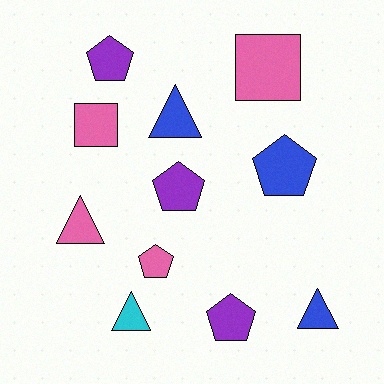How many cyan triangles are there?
There is 1 cyan triangle.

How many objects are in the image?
There are 11 objects.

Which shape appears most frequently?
Pentagon, with 5 objects.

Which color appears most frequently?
Pink, with 4 objects.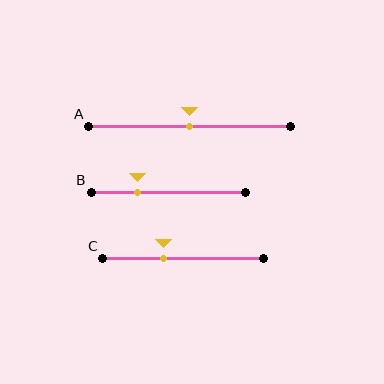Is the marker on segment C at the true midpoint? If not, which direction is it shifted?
No, the marker on segment C is shifted to the left by about 12% of the segment length.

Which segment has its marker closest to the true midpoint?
Segment A has its marker closest to the true midpoint.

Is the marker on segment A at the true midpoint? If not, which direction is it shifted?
Yes, the marker on segment A is at the true midpoint.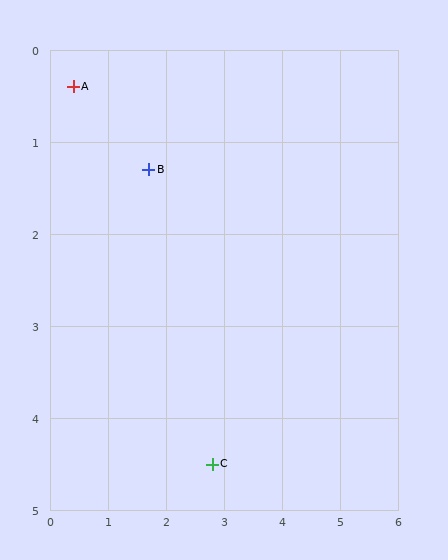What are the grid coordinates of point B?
Point B is at approximately (1.7, 1.3).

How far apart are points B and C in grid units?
Points B and C are about 3.4 grid units apart.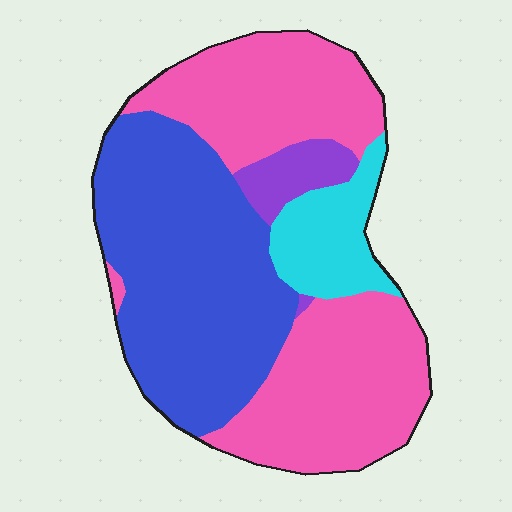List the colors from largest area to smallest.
From largest to smallest: pink, blue, cyan, purple.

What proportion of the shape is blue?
Blue takes up about two fifths (2/5) of the shape.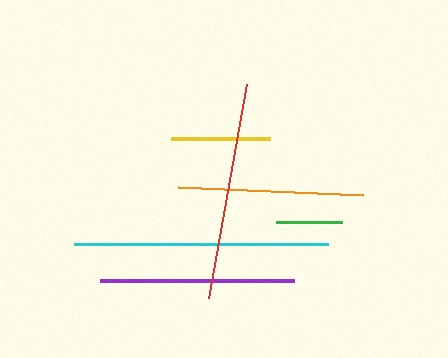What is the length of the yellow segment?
The yellow segment is approximately 99 pixels long.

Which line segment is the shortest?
The green line is the shortest at approximately 66 pixels.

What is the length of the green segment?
The green segment is approximately 66 pixels long.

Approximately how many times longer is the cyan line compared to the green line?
The cyan line is approximately 3.8 times the length of the green line.